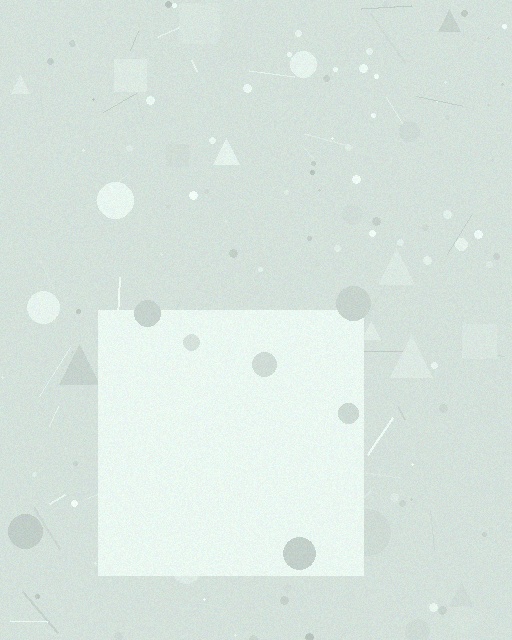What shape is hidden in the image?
A square is hidden in the image.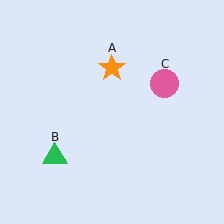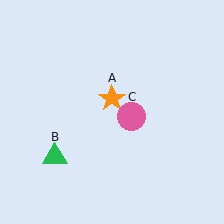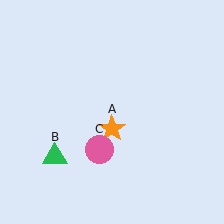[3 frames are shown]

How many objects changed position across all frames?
2 objects changed position: orange star (object A), pink circle (object C).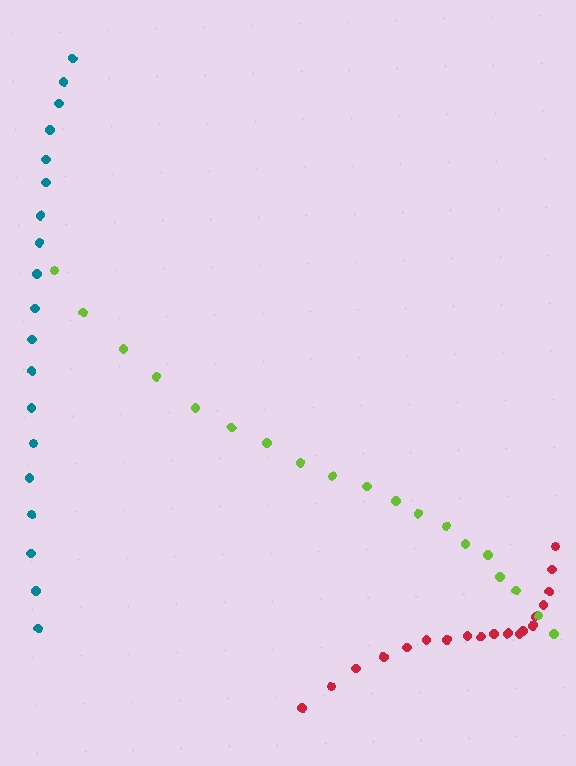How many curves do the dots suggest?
There are 3 distinct paths.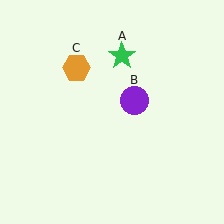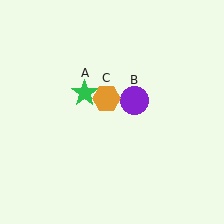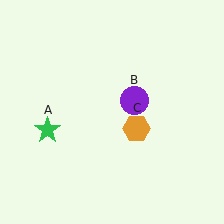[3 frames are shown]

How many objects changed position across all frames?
2 objects changed position: green star (object A), orange hexagon (object C).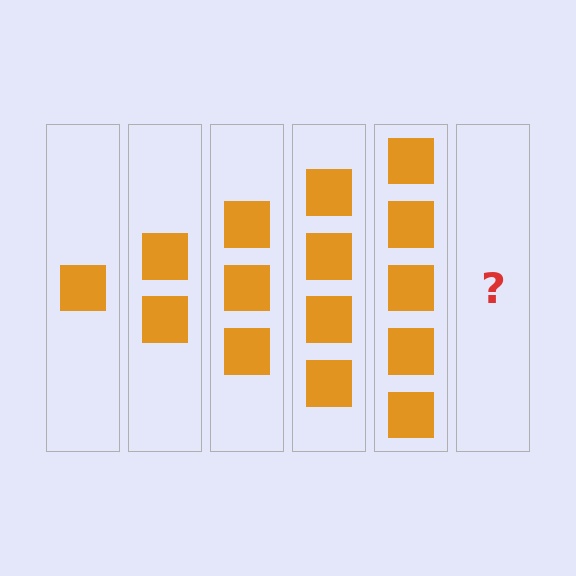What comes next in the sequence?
The next element should be 6 squares.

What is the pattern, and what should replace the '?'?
The pattern is that each step adds one more square. The '?' should be 6 squares.